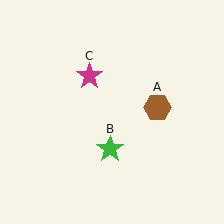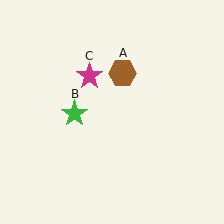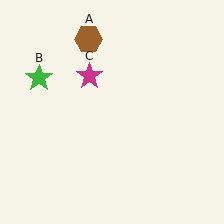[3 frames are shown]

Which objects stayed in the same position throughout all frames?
Magenta star (object C) remained stationary.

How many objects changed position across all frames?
2 objects changed position: brown hexagon (object A), green star (object B).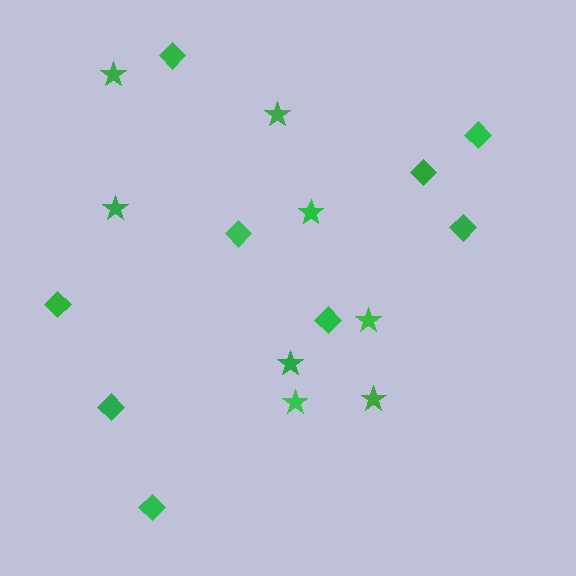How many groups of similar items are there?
There are 2 groups: one group of diamonds (9) and one group of stars (8).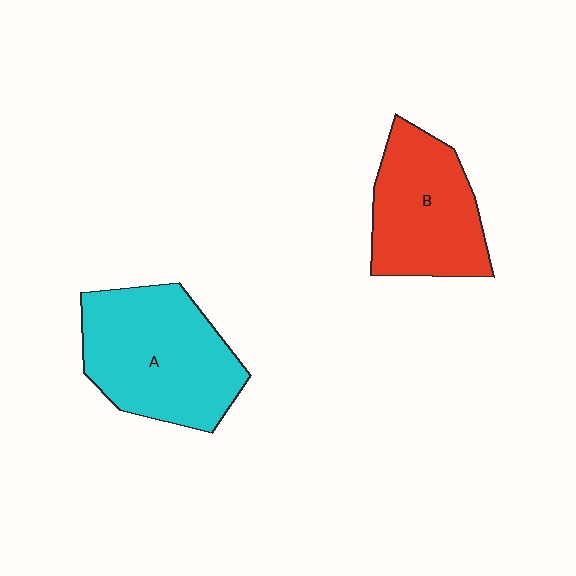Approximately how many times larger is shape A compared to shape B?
Approximately 1.2 times.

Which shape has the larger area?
Shape A (cyan).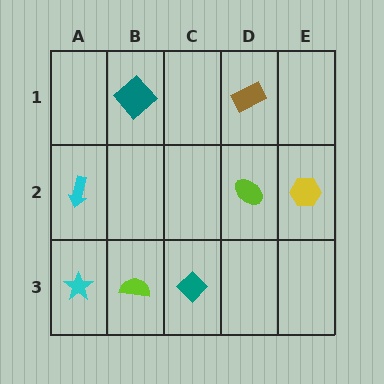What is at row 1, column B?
A teal diamond.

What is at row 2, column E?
A yellow hexagon.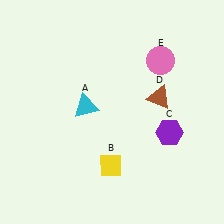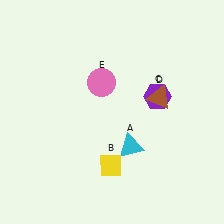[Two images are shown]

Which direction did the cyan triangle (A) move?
The cyan triangle (A) moved right.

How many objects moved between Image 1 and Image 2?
3 objects moved between the two images.